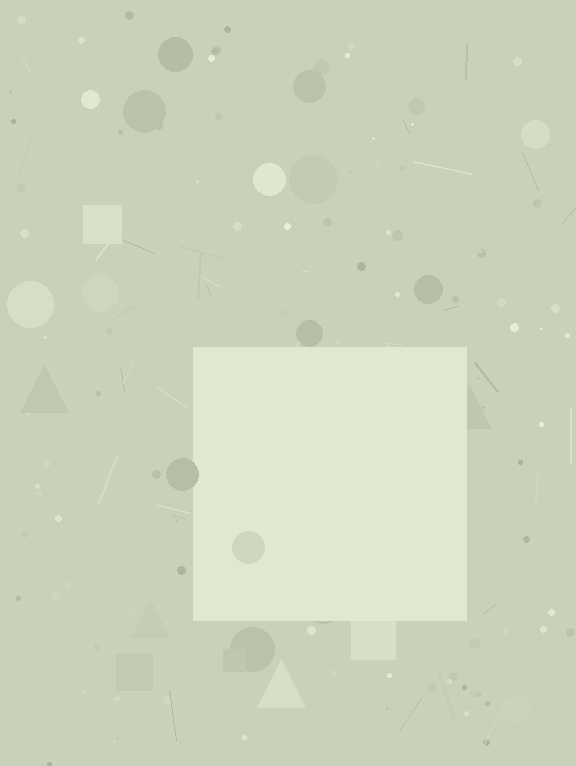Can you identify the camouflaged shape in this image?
The camouflaged shape is a square.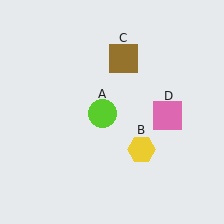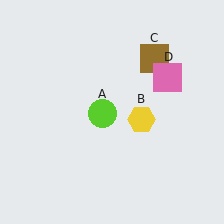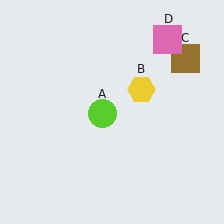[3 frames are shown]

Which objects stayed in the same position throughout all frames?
Lime circle (object A) remained stationary.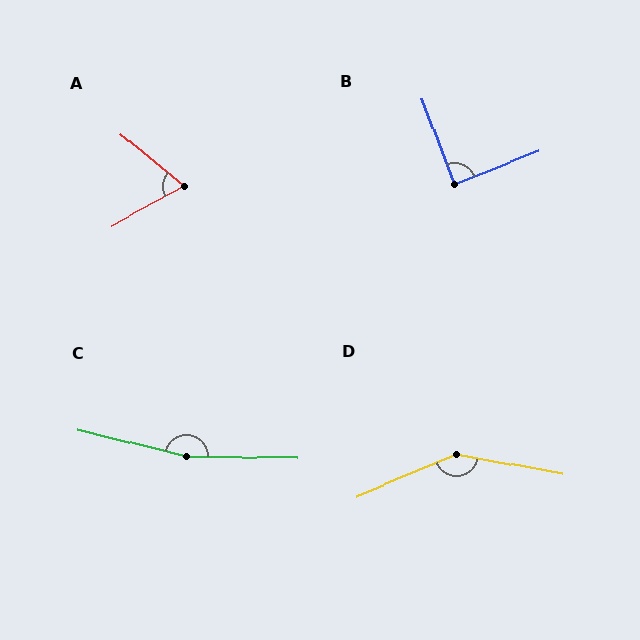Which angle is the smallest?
A, at approximately 68 degrees.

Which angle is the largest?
C, at approximately 167 degrees.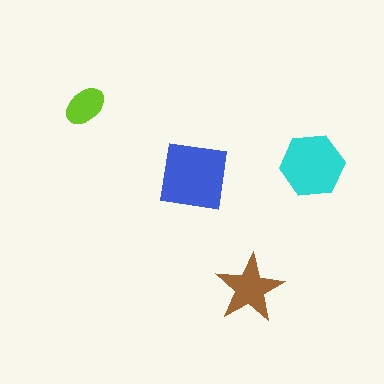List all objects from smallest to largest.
The lime ellipse, the brown star, the cyan hexagon, the blue square.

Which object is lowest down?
The brown star is bottommost.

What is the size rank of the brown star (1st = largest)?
3rd.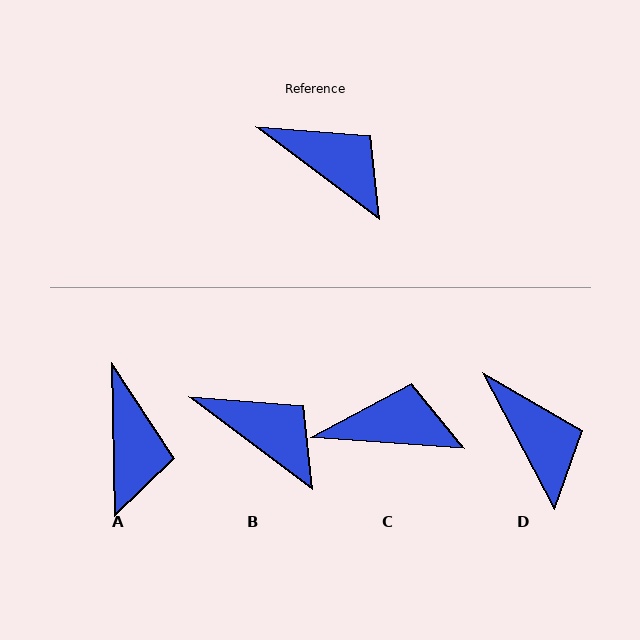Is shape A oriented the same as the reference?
No, it is off by about 52 degrees.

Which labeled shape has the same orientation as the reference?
B.